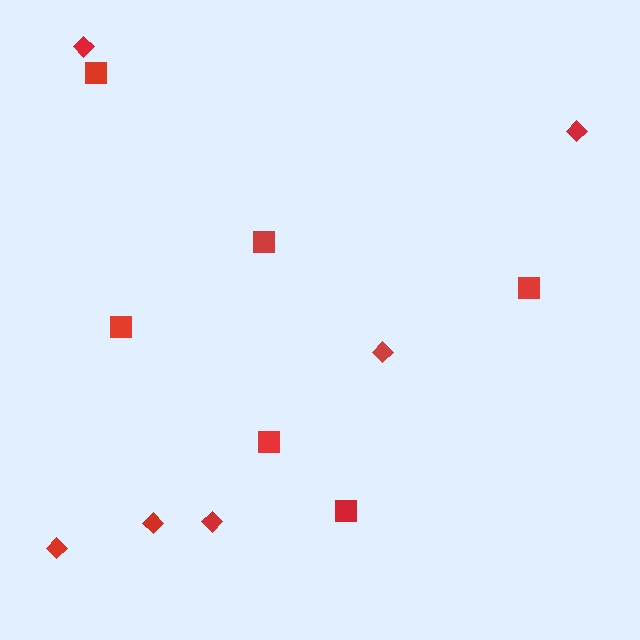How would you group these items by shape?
There are 2 groups: one group of squares (6) and one group of diamonds (6).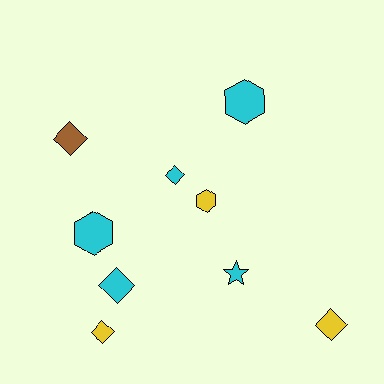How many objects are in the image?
There are 9 objects.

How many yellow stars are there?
There are no yellow stars.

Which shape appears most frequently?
Diamond, with 5 objects.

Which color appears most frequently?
Cyan, with 5 objects.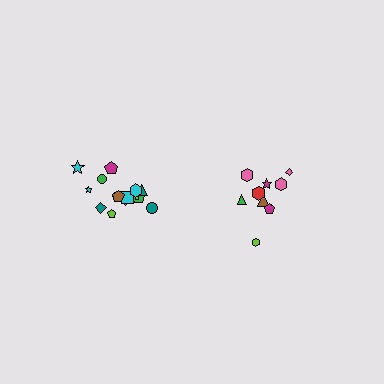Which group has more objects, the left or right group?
The left group.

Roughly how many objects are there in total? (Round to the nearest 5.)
Roughly 25 objects in total.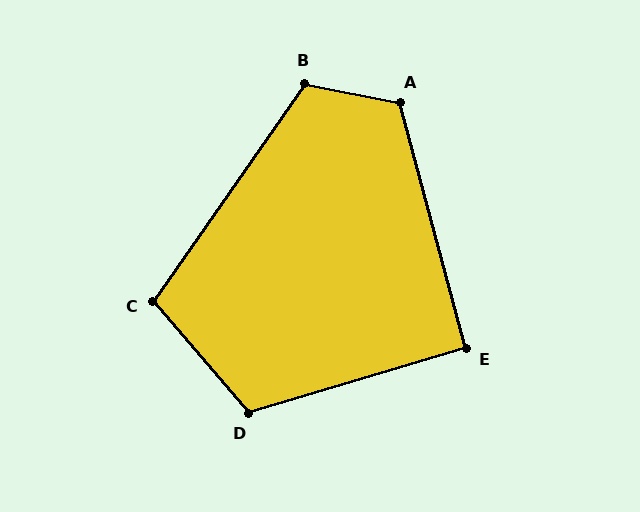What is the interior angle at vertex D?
Approximately 114 degrees (obtuse).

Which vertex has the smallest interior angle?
E, at approximately 92 degrees.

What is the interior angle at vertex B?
Approximately 114 degrees (obtuse).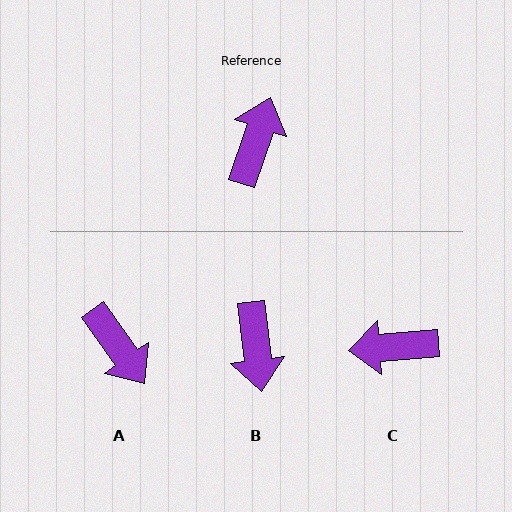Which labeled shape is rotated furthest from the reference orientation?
B, about 155 degrees away.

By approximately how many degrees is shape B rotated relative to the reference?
Approximately 155 degrees clockwise.